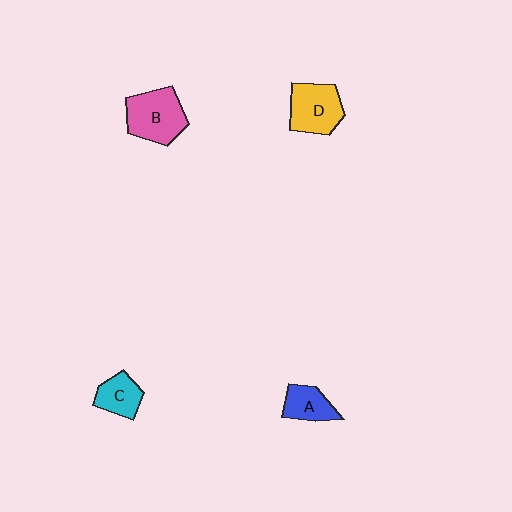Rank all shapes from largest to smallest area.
From largest to smallest: B (pink), D (yellow), C (cyan), A (blue).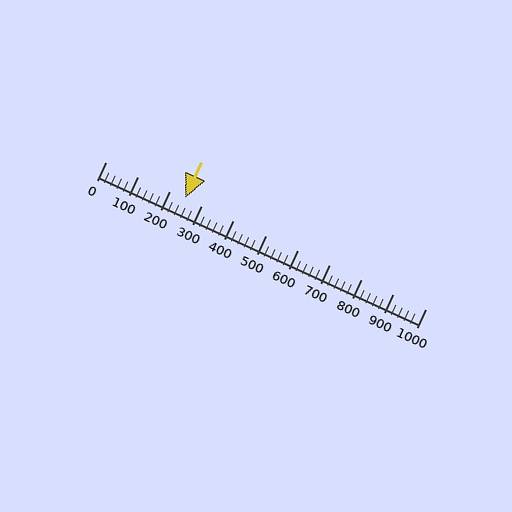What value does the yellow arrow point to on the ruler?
The yellow arrow points to approximately 248.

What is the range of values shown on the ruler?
The ruler shows values from 0 to 1000.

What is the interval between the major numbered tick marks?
The major tick marks are spaced 100 units apart.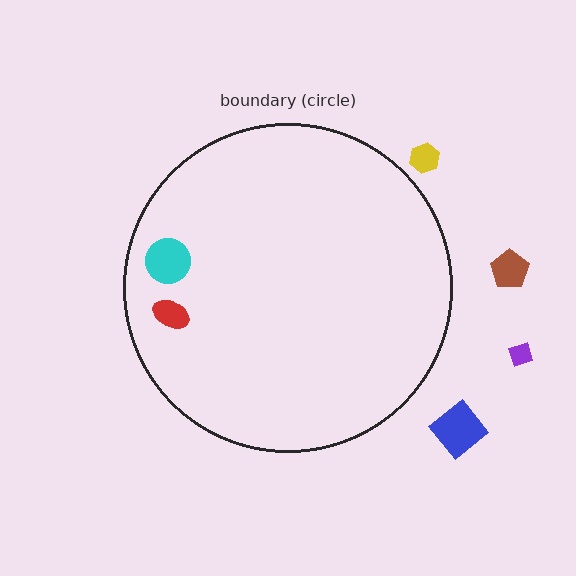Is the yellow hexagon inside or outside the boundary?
Outside.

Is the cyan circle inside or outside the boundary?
Inside.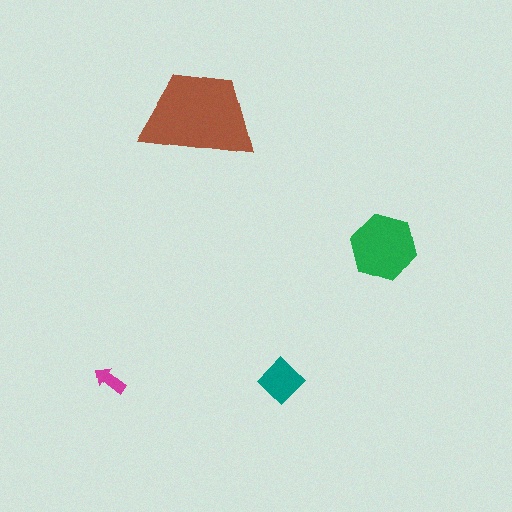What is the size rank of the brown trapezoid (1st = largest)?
1st.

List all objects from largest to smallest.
The brown trapezoid, the green hexagon, the teal diamond, the magenta arrow.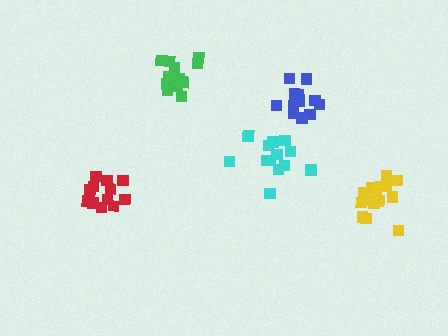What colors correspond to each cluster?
The clusters are colored: blue, red, yellow, cyan, green.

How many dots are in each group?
Group 1: 13 dots, Group 2: 13 dots, Group 3: 15 dots, Group 4: 13 dots, Group 5: 15 dots (69 total).